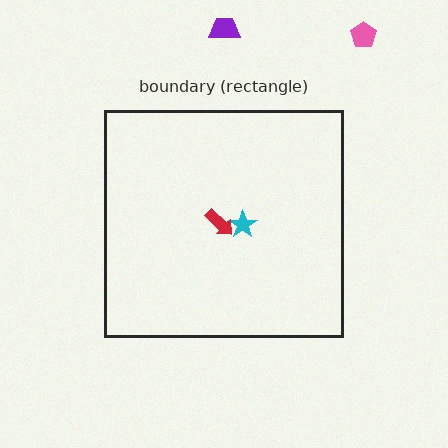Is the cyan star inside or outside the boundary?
Inside.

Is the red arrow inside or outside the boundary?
Inside.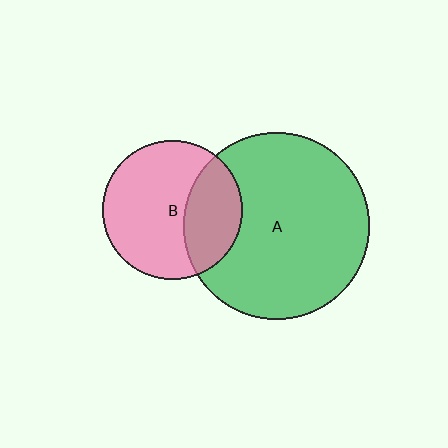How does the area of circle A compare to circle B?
Approximately 1.8 times.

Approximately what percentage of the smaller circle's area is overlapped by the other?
Approximately 30%.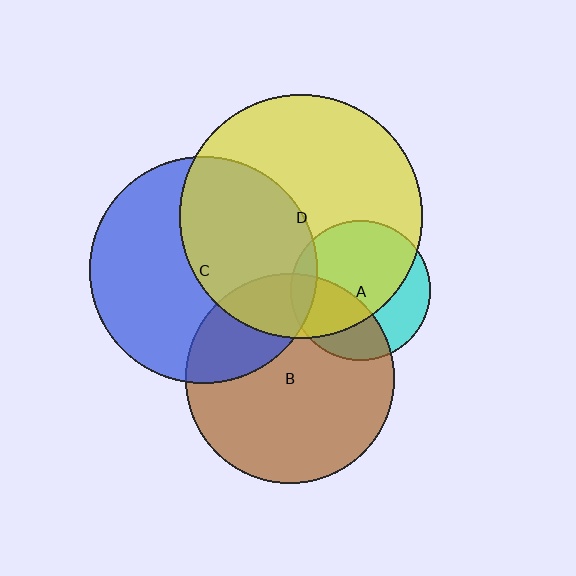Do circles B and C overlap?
Yes.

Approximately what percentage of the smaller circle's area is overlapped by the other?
Approximately 25%.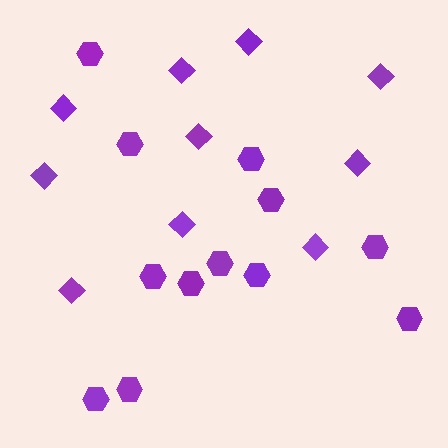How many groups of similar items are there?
There are 2 groups: one group of diamonds (10) and one group of hexagons (12).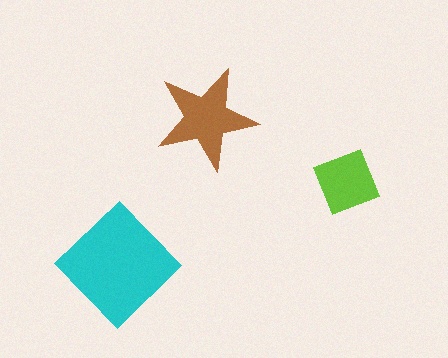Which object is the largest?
The cyan diamond.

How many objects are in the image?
There are 3 objects in the image.